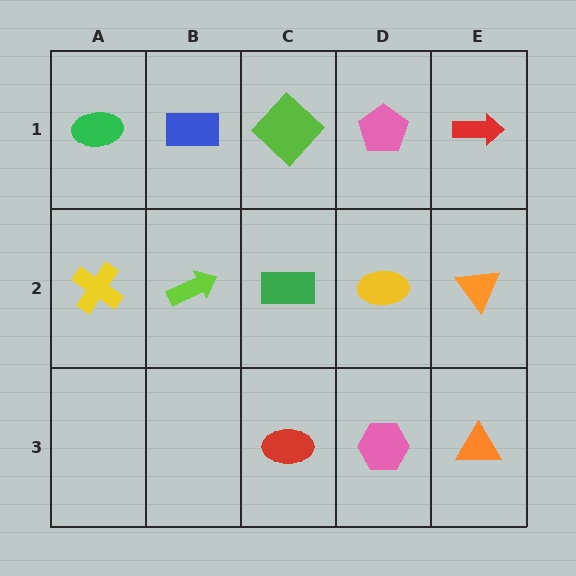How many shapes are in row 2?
5 shapes.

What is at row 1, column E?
A red arrow.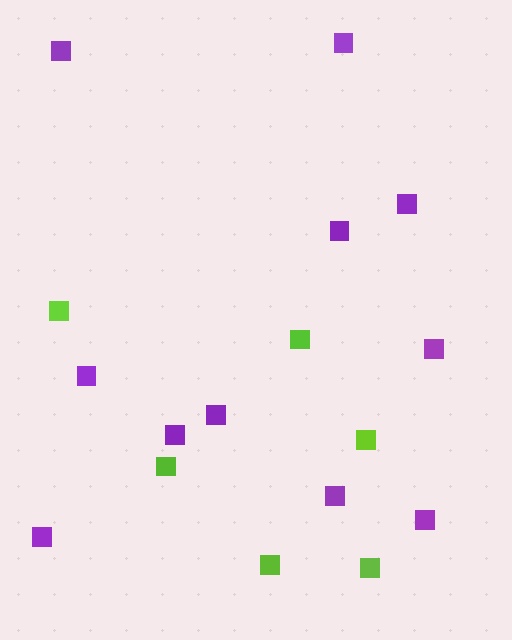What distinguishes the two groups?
There are 2 groups: one group of purple squares (11) and one group of lime squares (6).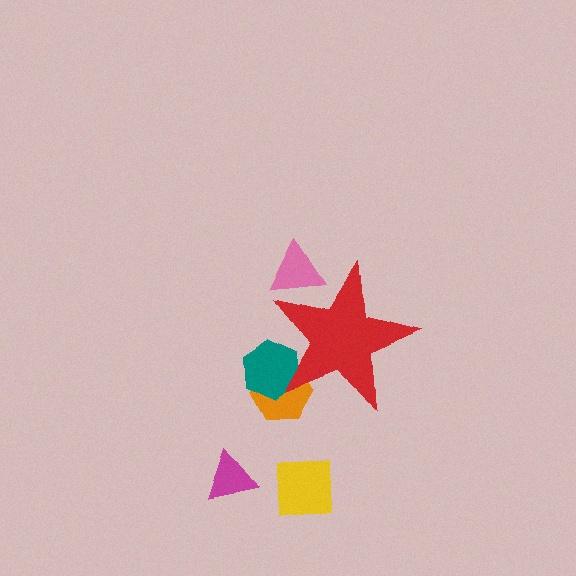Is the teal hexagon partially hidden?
Yes, the teal hexagon is partially hidden behind the red star.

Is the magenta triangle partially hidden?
No, the magenta triangle is fully visible.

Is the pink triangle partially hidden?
Yes, the pink triangle is partially hidden behind the red star.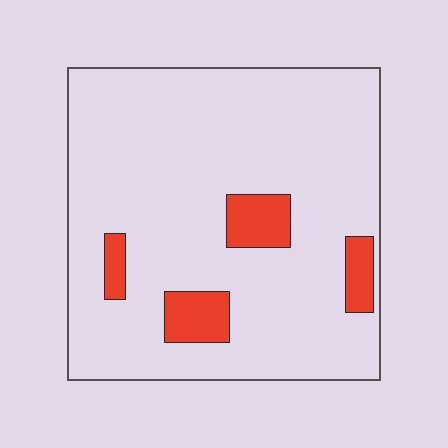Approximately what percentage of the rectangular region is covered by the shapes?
Approximately 10%.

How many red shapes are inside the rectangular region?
4.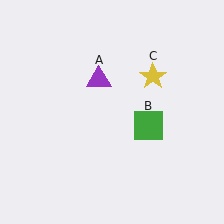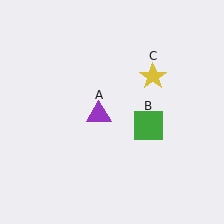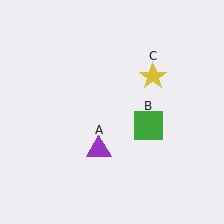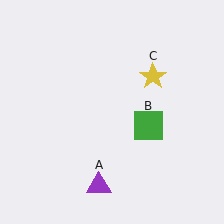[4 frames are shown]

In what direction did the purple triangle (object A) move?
The purple triangle (object A) moved down.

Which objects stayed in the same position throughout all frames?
Green square (object B) and yellow star (object C) remained stationary.